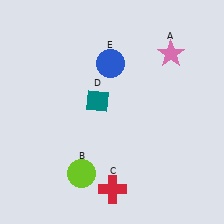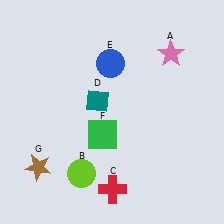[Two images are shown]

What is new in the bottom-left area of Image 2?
A green square (F) was added in the bottom-left area of Image 2.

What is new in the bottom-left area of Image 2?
A brown star (G) was added in the bottom-left area of Image 2.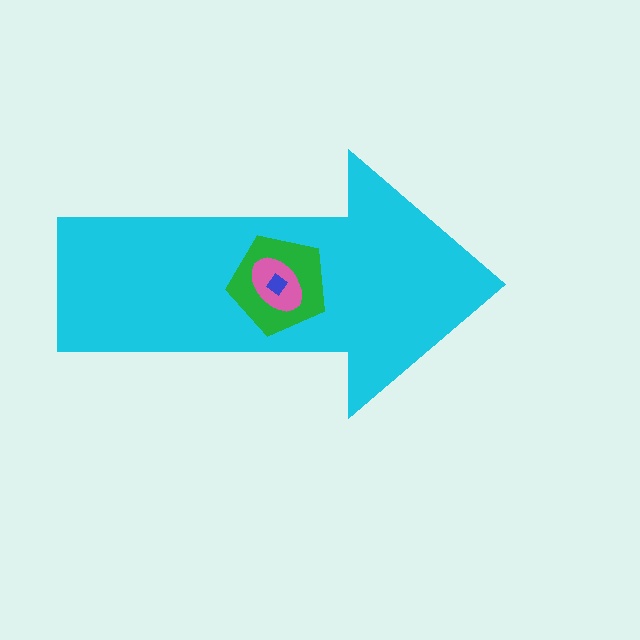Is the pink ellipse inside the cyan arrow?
Yes.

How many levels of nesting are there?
4.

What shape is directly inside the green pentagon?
The pink ellipse.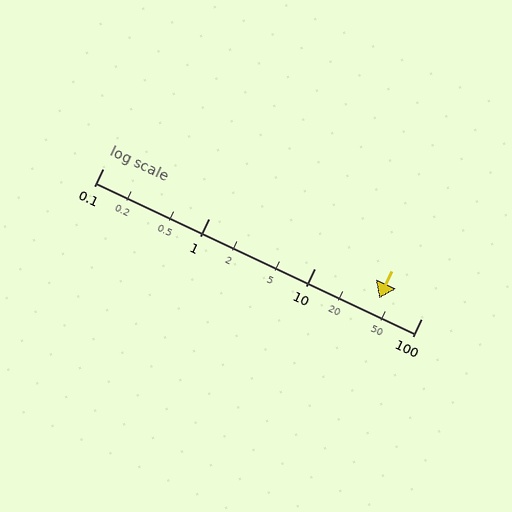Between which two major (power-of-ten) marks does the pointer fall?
The pointer is between 10 and 100.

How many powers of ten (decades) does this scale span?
The scale spans 3 decades, from 0.1 to 100.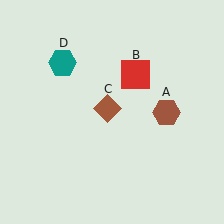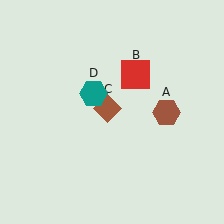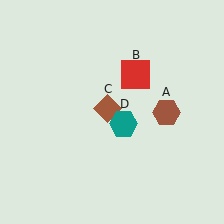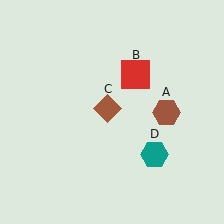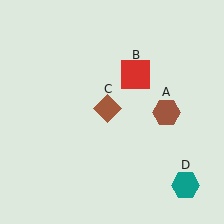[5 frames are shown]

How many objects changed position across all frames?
1 object changed position: teal hexagon (object D).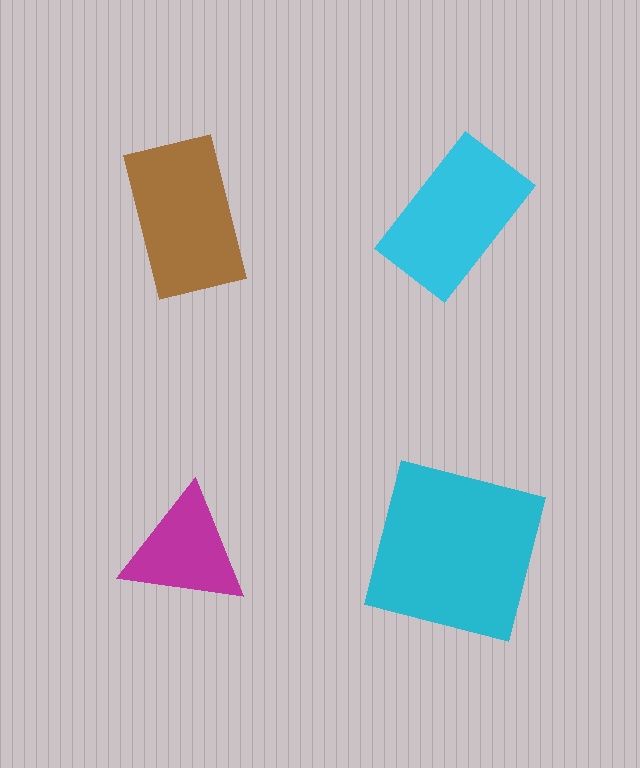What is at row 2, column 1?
A magenta triangle.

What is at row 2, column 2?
A cyan square.